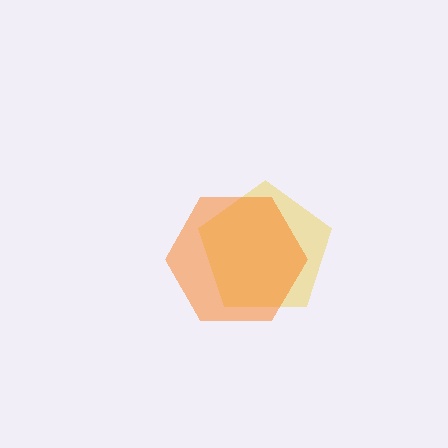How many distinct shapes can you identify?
There are 2 distinct shapes: a yellow pentagon, an orange hexagon.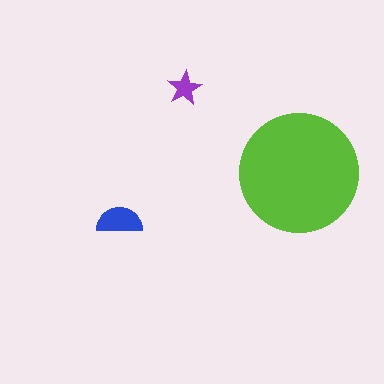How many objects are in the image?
There are 3 objects in the image.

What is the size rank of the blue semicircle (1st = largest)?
2nd.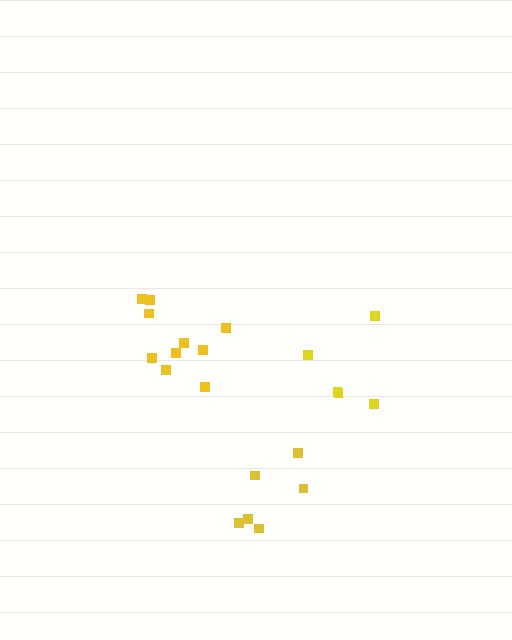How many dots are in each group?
Group 1: 5 dots, Group 2: 10 dots, Group 3: 6 dots (21 total).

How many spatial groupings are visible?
There are 3 spatial groupings.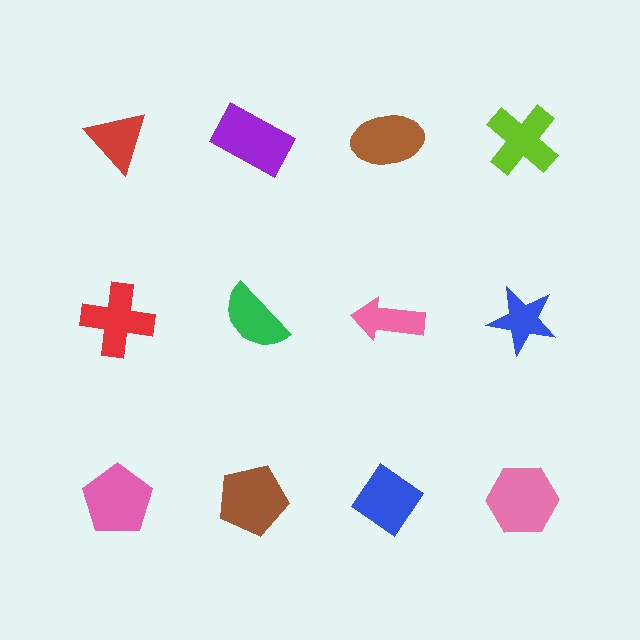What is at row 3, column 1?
A pink pentagon.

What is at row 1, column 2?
A purple rectangle.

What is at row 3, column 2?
A brown pentagon.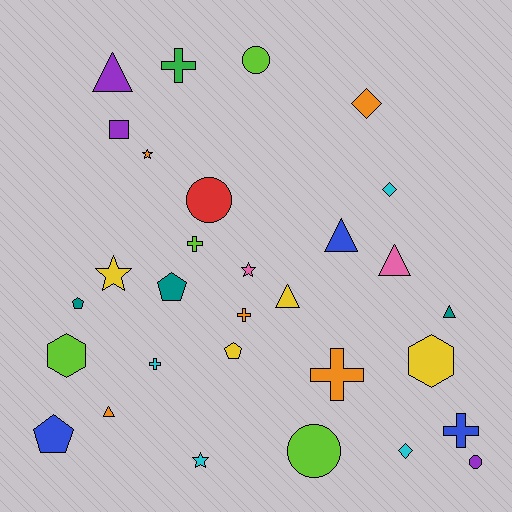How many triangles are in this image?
There are 6 triangles.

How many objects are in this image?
There are 30 objects.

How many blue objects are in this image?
There are 3 blue objects.